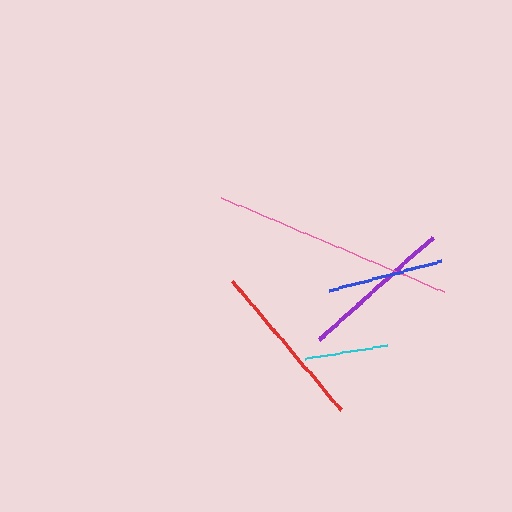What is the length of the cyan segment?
The cyan segment is approximately 83 pixels long.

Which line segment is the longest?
The pink line is the longest at approximately 242 pixels.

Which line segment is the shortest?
The cyan line is the shortest at approximately 83 pixels.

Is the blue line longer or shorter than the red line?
The red line is longer than the blue line.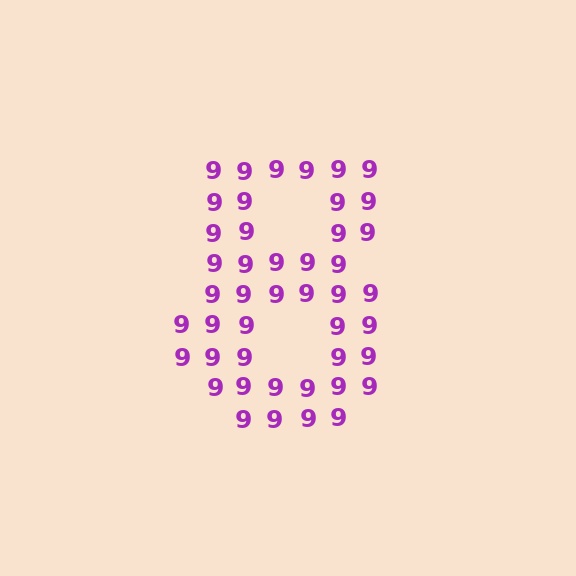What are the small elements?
The small elements are digit 9's.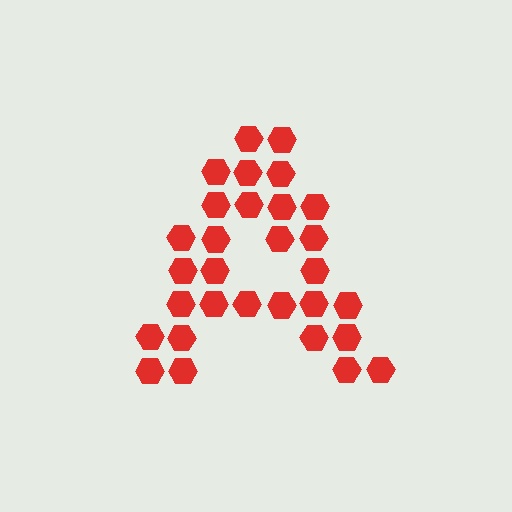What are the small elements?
The small elements are hexagons.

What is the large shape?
The large shape is the letter A.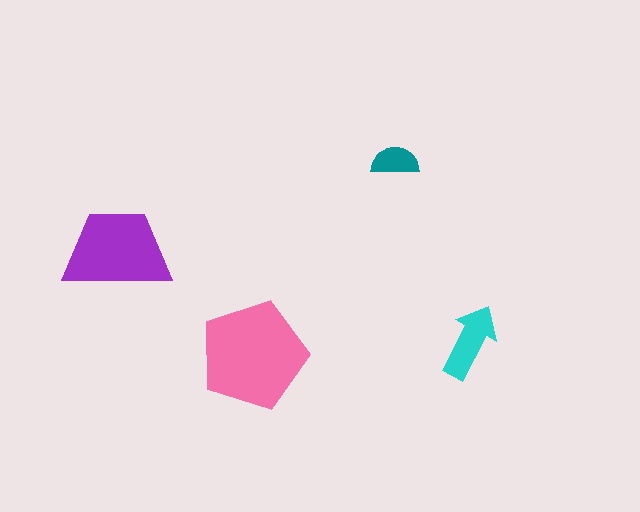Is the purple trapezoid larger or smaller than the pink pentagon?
Smaller.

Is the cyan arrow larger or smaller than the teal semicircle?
Larger.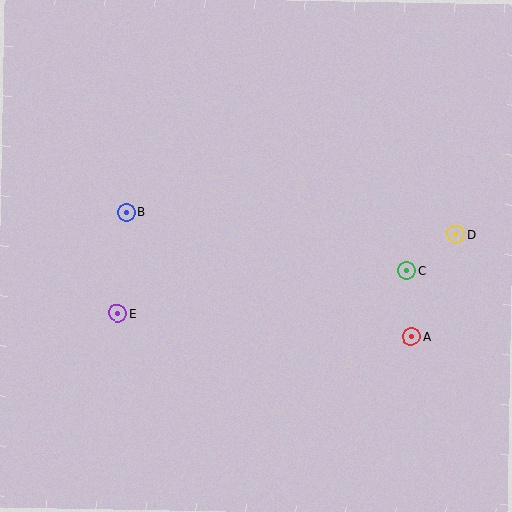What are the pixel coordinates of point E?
Point E is at (117, 313).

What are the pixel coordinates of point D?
Point D is at (456, 234).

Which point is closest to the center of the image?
Point B at (126, 212) is closest to the center.